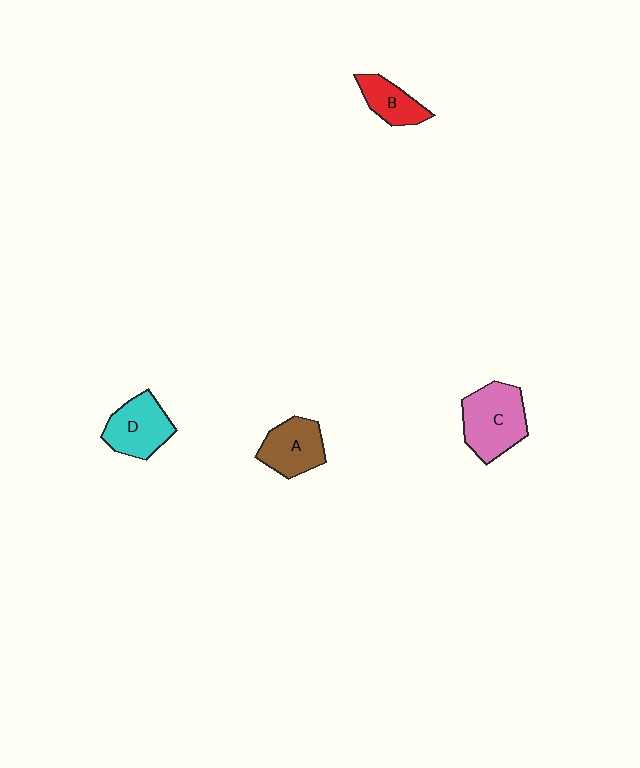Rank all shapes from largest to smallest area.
From largest to smallest: C (pink), D (cyan), A (brown), B (red).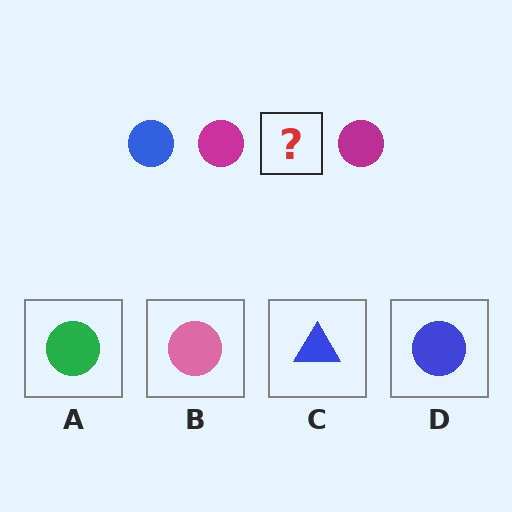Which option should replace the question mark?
Option D.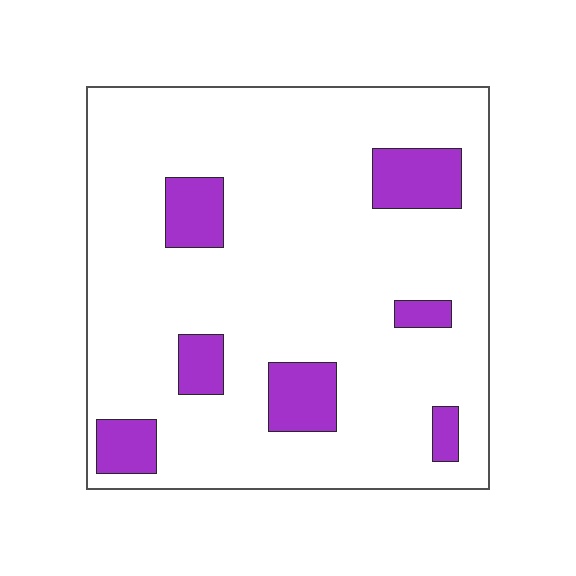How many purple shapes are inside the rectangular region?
7.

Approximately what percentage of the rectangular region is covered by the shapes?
Approximately 15%.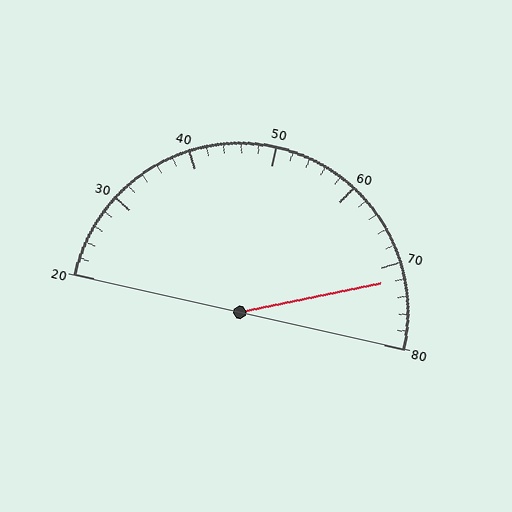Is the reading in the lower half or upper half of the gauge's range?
The reading is in the upper half of the range (20 to 80).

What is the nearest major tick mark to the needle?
The nearest major tick mark is 70.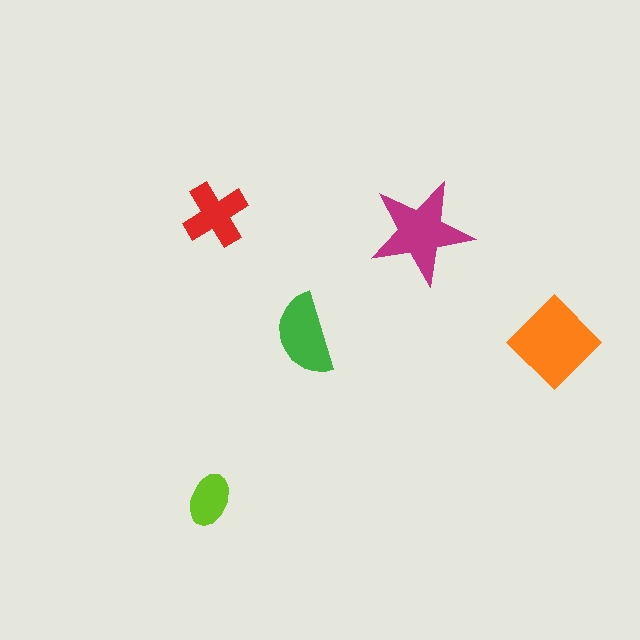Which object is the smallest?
The lime ellipse.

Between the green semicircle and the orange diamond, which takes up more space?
The orange diamond.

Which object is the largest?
The orange diamond.